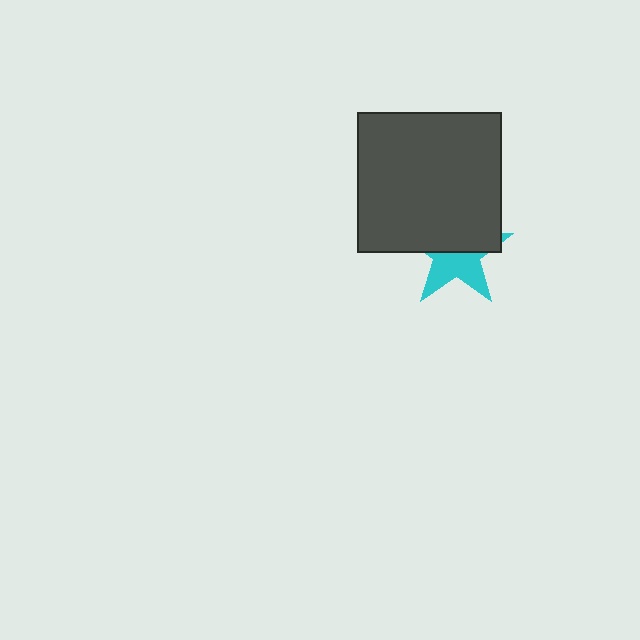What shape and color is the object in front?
The object in front is a dark gray rectangle.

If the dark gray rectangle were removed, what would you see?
You would see the complete cyan star.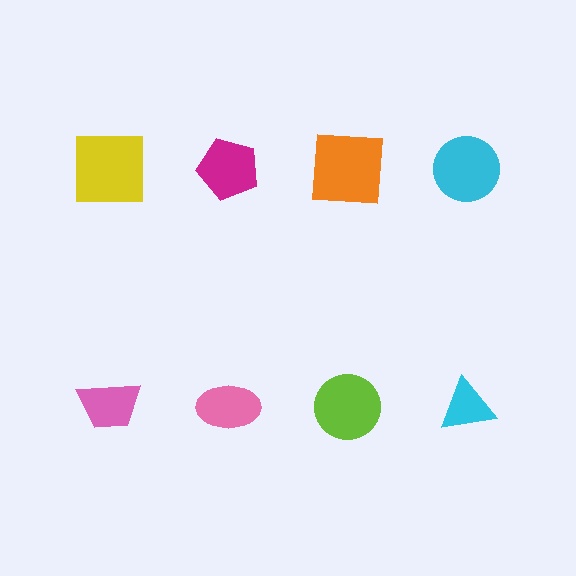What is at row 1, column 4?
A cyan circle.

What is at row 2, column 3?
A lime circle.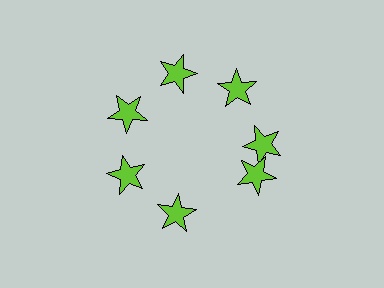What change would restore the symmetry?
The symmetry would be restored by rotating it back into even spacing with its neighbors so that all 7 stars sit at equal angles and equal distance from the center.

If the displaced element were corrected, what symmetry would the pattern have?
It would have 7-fold rotational symmetry — the pattern would map onto itself every 51 degrees.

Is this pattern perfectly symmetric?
No. The 7 lime stars are arranged in a ring, but one element near the 5 o'clock position is rotated out of alignment along the ring, breaking the 7-fold rotational symmetry.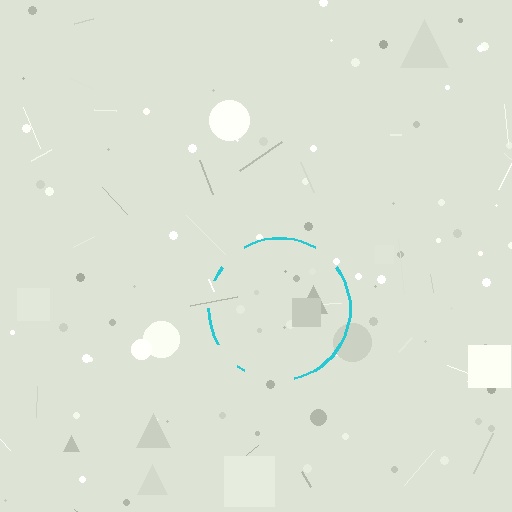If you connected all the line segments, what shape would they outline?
They would outline a circle.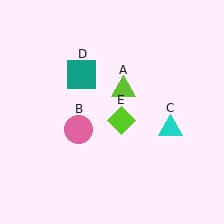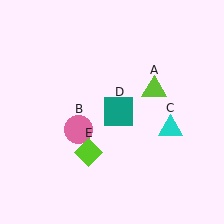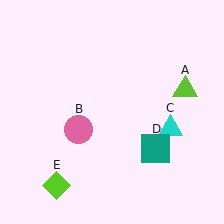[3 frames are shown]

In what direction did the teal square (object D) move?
The teal square (object D) moved down and to the right.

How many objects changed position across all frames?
3 objects changed position: lime triangle (object A), teal square (object D), lime diamond (object E).